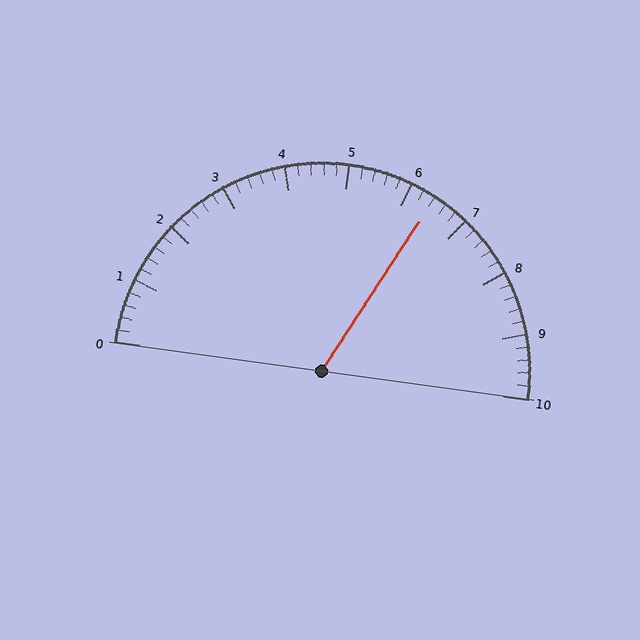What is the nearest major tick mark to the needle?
The nearest major tick mark is 6.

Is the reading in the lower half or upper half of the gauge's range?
The reading is in the upper half of the range (0 to 10).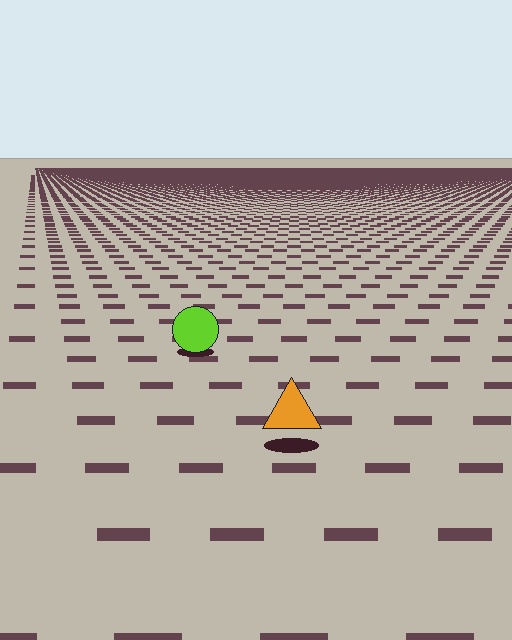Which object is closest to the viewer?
The orange triangle is closest. The texture marks near it are larger and more spread out.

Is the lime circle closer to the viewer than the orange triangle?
No. The orange triangle is closer — you can tell from the texture gradient: the ground texture is coarser near it.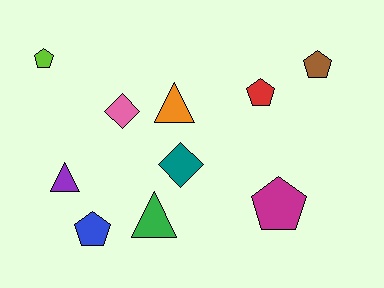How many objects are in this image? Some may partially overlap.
There are 10 objects.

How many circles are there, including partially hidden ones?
There are no circles.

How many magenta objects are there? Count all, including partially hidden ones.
There is 1 magenta object.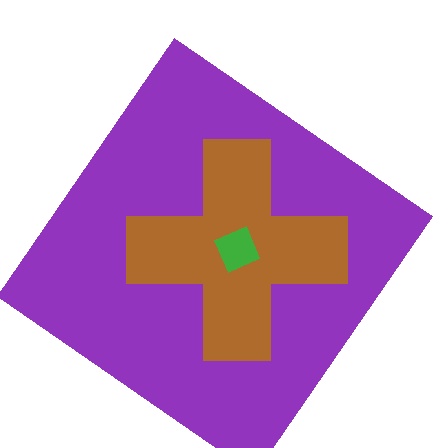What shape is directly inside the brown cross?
The green diamond.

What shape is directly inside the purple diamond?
The brown cross.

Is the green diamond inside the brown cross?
Yes.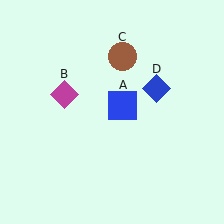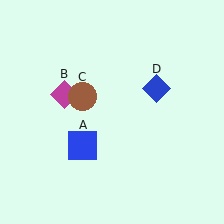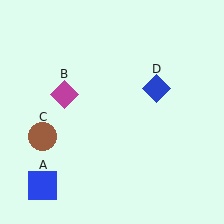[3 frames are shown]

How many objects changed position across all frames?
2 objects changed position: blue square (object A), brown circle (object C).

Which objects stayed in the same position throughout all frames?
Magenta diamond (object B) and blue diamond (object D) remained stationary.